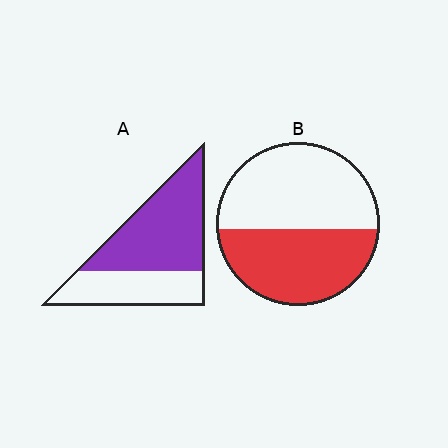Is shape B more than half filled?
Roughly half.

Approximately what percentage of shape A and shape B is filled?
A is approximately 60% and B is approximately 45%.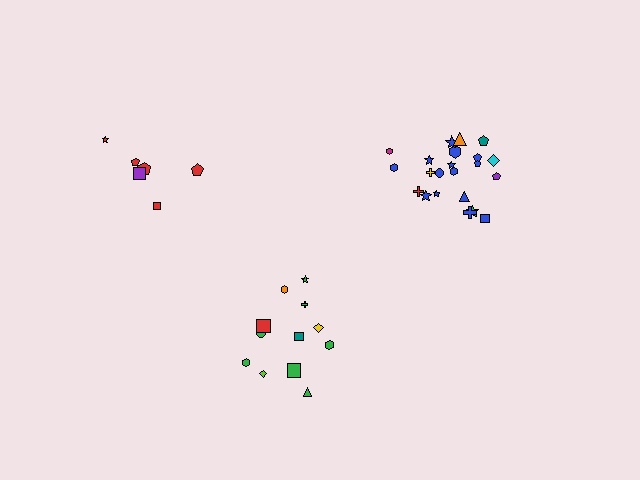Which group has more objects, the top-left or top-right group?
The top-right group.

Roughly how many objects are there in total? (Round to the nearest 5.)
Roughly 40 objects in total.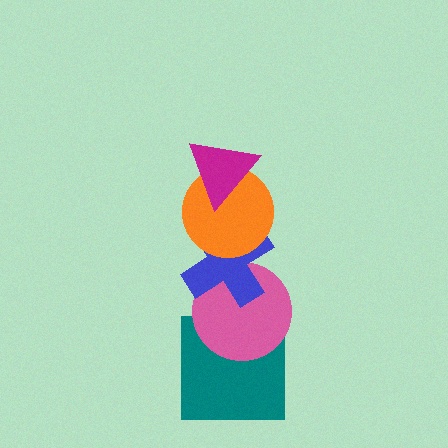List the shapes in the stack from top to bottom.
From top to bottom: the magenta triangle, the orange circle, the blue cross, the pink circle, the teal square.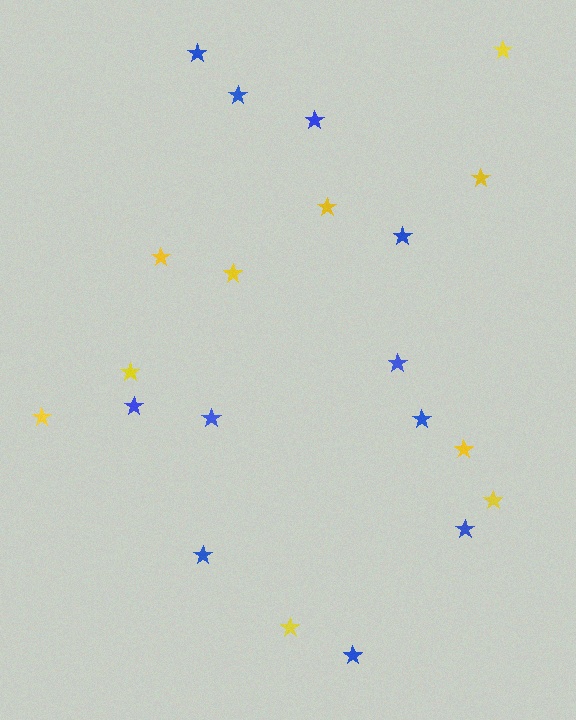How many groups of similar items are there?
There are 2 groups: one group of yellow stars (10) and one group of blue stars (11).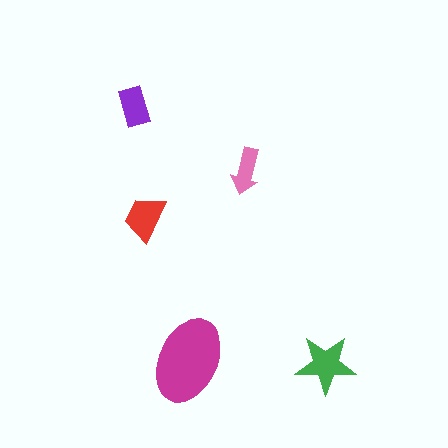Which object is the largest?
The magenta ellipse.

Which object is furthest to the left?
The purple rectangle is leftmost.